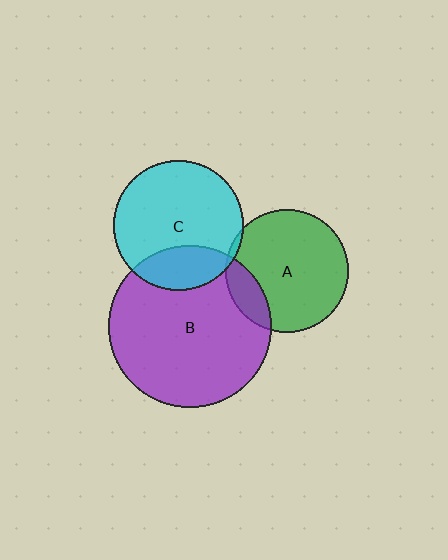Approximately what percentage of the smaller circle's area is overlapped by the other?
Approximately 15%.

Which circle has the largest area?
Circle B (purple).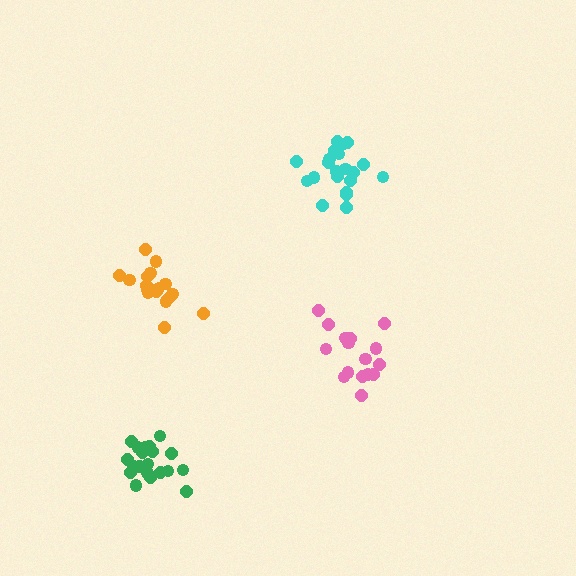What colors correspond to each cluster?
The clusters are colored: cyan, pink, green, orange.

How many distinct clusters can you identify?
There are 4 distinct clusters.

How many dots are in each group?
Group 1: 21 dots, Group 2: 17 dots, Group 3: 20 dots, Group 4: 19 dots (77 total).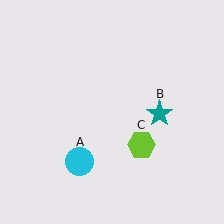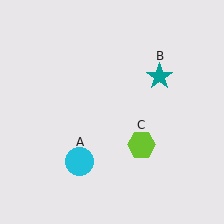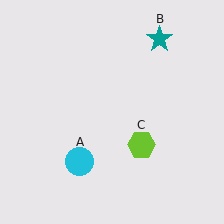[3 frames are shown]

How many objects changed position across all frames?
1 object changed position: teal star (object B).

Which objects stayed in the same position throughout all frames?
Cyan circle (object A) and lime hexagon (object C) remained stationary.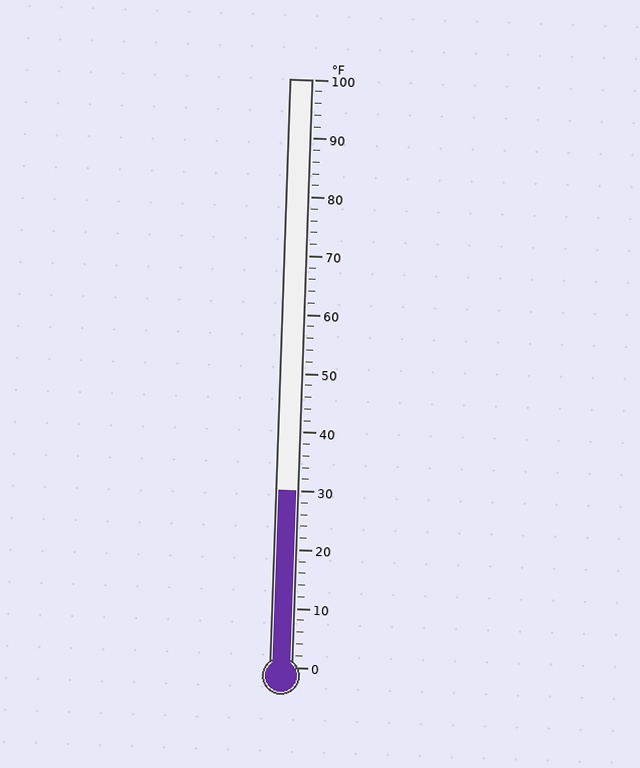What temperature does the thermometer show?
The thermometer shows approximately 30°F.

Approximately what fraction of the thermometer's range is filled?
The thermometer is filled to approximately 30% of its range.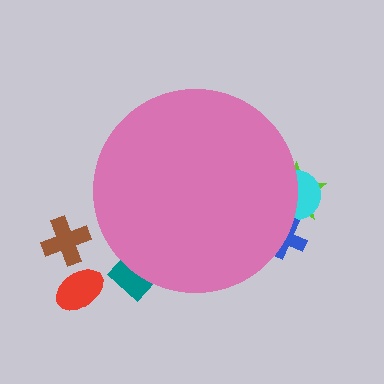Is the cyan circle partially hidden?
Yes, the cyan circle is partially hidden behind the pink circle.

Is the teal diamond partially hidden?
Yes, the teal diamond is partially hidden behind the pink circle.